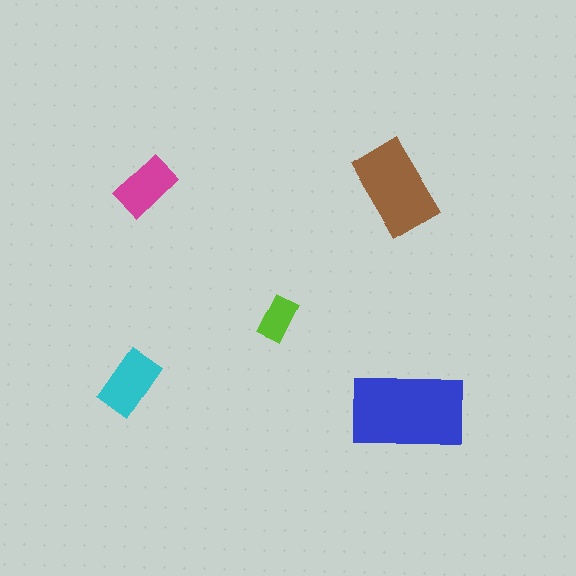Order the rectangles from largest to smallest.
the blue one, the brown one, the cyan one, the magenta one, the lime one.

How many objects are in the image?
There are 5 objects in the image.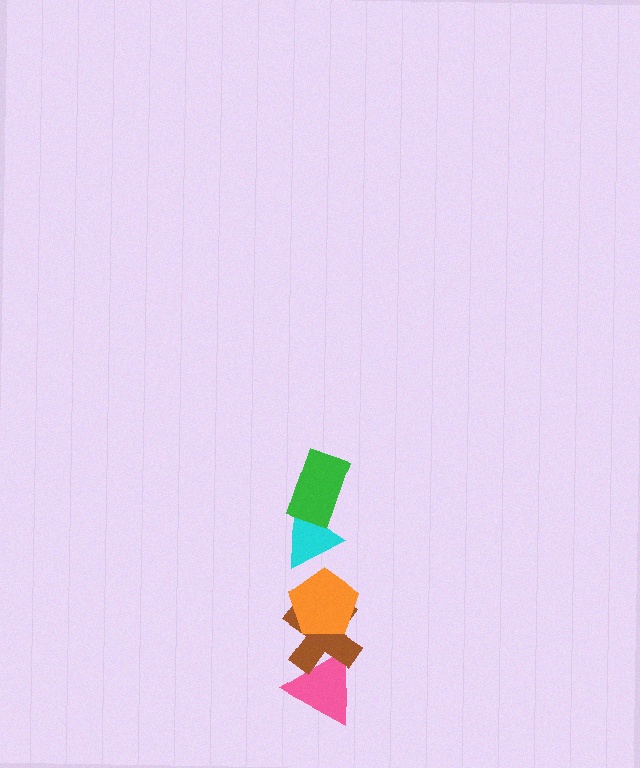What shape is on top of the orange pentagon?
The cyan triangle is on top of the orange pentagon.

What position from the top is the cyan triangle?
The cyan triangle is 2nd from the top.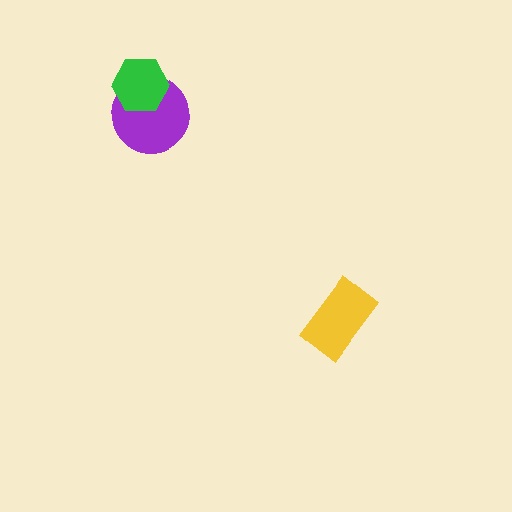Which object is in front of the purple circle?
The green hexagon is in front of the purple circle.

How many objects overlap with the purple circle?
1 object overlaps with the purple circle.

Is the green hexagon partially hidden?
No, no other shape covers it.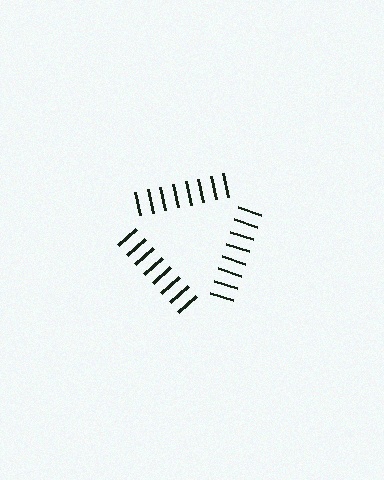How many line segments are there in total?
24 — 8 along each of the 3 edges.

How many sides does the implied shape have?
3 sides — the line-ends trace a triangle.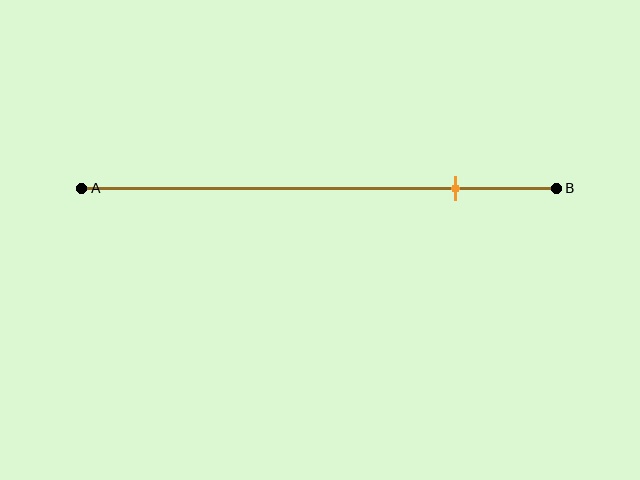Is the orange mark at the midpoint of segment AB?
No, the mark is at about 80% from A, not at the 50% midpoint.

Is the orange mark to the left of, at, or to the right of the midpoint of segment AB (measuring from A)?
The orange mark is to the right of the midpoint of segment AB.